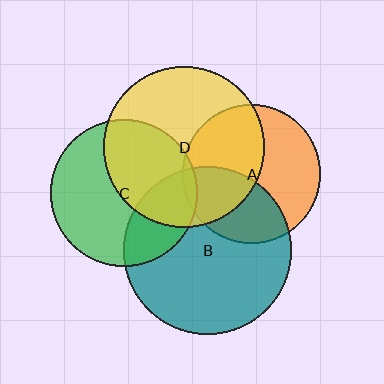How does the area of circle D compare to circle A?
Approximately 1.3 times.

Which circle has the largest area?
Circle B (teal).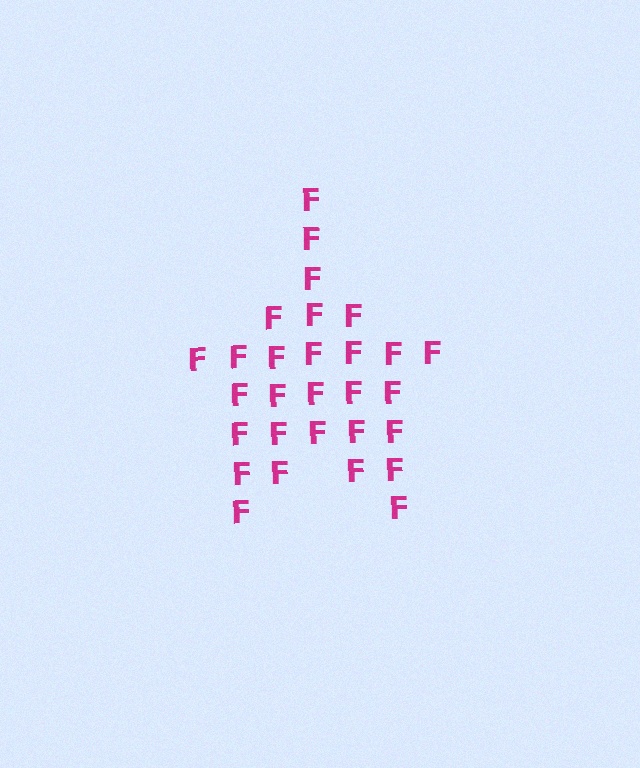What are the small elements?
The small elements are letter F's.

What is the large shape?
The large shape is a star.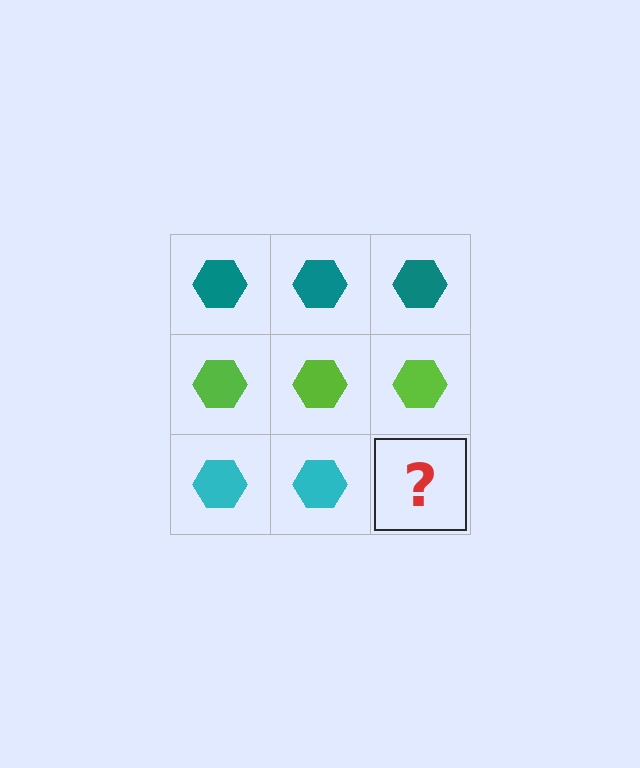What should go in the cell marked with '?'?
The missing cell should contain a cyan hexagon.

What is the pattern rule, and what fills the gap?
The rule is that each row has a consistent color. The gap should be filled with a cyan hexagon.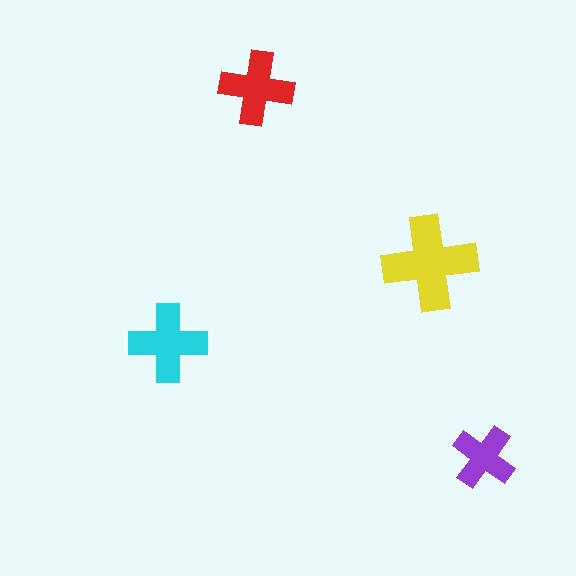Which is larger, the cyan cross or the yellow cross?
The yellow one.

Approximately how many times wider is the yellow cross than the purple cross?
About 1.5 times wider.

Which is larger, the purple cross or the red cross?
The red one.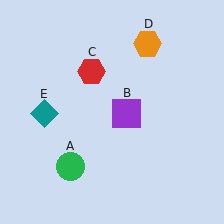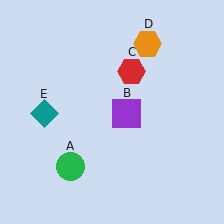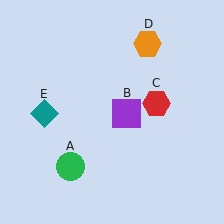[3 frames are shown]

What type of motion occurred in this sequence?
The red hexagon (object C) rotated clockwise around the center of the scene.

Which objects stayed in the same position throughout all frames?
Green circle (object A) and purple square (object B) and orange hexagon (object D) and teal diamond (object E) remained stationary.